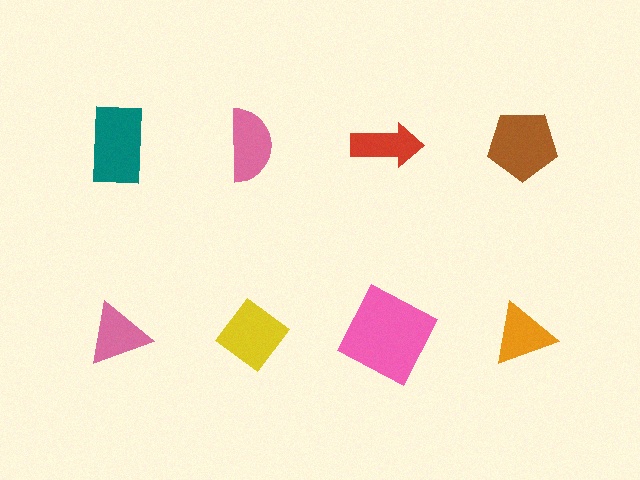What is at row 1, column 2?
A pink semicircle.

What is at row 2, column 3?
A pink square.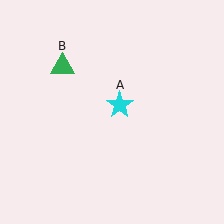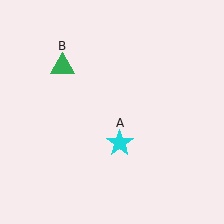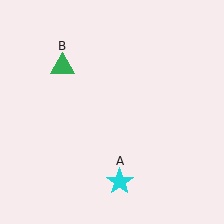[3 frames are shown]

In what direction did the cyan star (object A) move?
The cyan star (object A) moved down.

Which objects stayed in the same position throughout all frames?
Green triangle (object B) remained stationary.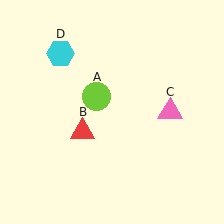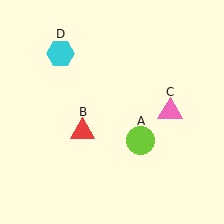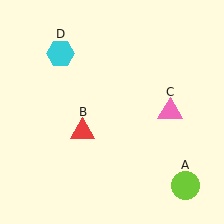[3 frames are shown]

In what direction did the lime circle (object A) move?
The lime circle (object A) moved down and to the right.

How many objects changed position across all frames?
1 object changed position: lime circle (object A).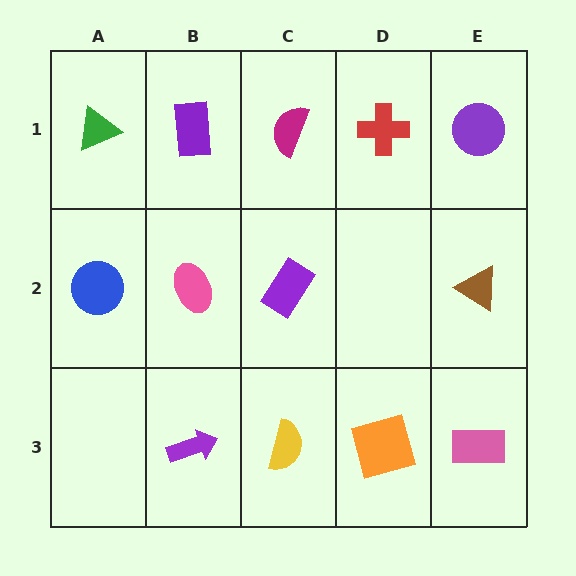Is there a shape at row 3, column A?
No, that cell is empty.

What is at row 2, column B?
A pink ellipse.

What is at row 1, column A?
A green triangle.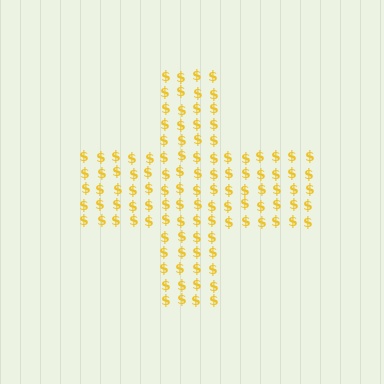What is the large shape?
The large shape is a cross.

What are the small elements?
The small elements are dollar signs.